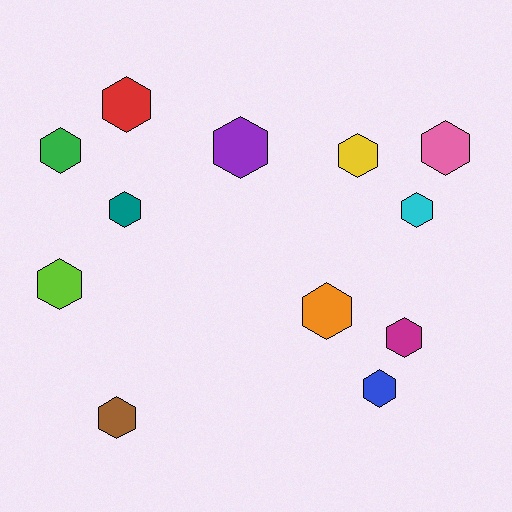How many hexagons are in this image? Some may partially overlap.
There are 12 hexagons.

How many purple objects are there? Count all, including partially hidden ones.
There is 1 purple object.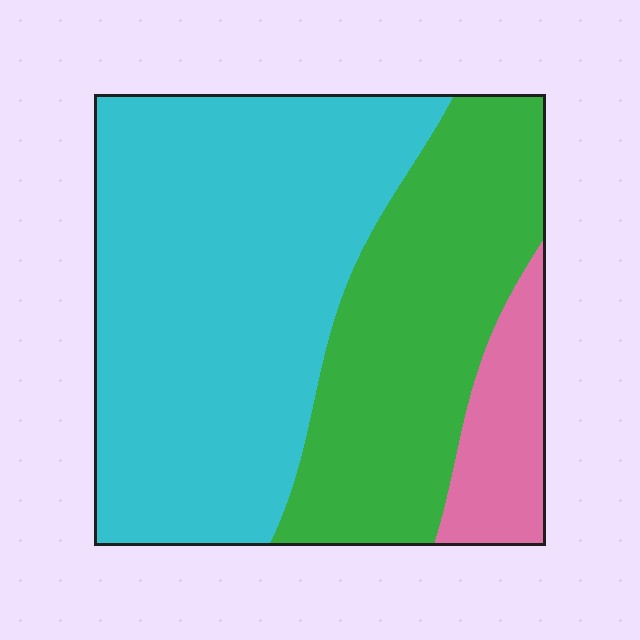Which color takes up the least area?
Pink, at roughly 10%.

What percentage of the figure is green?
Green takes up about one third (1/3) of the figure.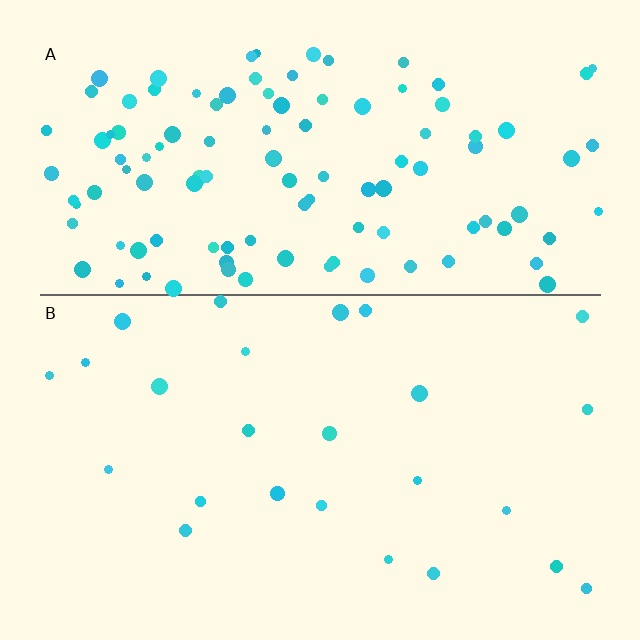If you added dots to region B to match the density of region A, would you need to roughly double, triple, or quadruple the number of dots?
Approximately quadruple.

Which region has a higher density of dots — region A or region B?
A (the top).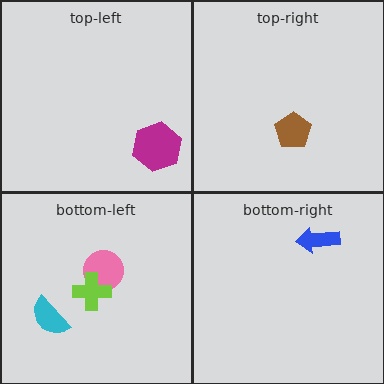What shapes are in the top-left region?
The magenta hexagon.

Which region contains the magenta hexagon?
The top-left region.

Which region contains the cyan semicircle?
The bottom-left region.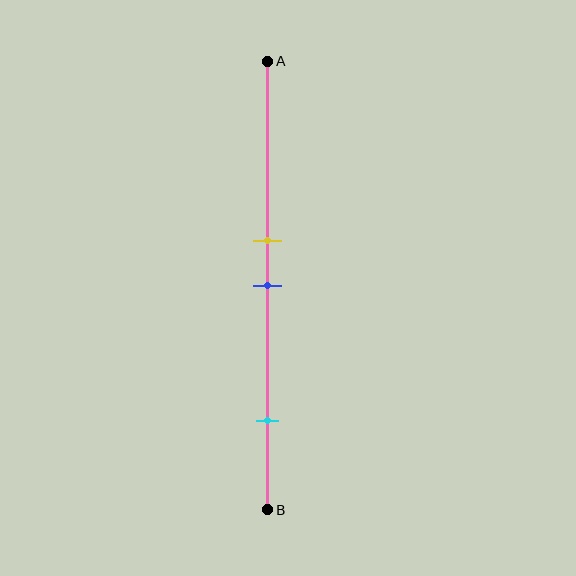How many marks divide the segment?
There are 3 marks dividing the segment.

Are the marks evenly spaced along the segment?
No, the marks are not evenly spaced.